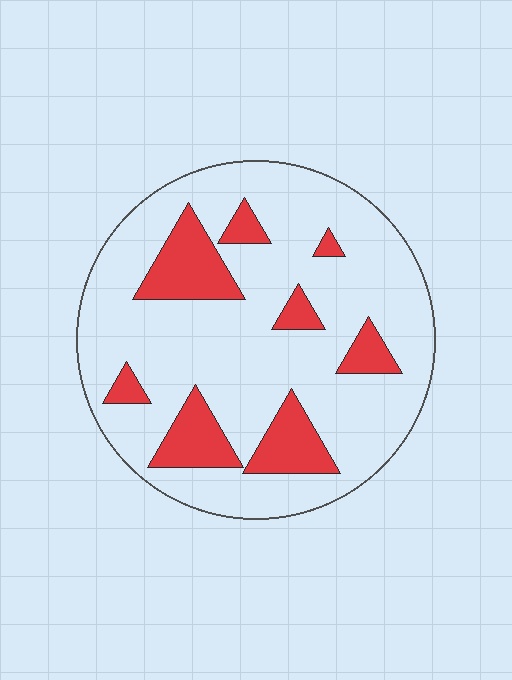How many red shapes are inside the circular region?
8.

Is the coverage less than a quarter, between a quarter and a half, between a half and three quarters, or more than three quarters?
Less than a quarter.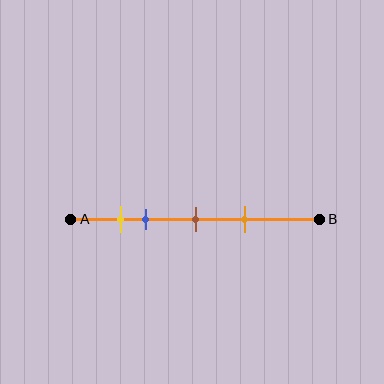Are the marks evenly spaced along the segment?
No, the marks are not evenly spaced.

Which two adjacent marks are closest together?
The yellow and blue marks are the closest adjacent pair.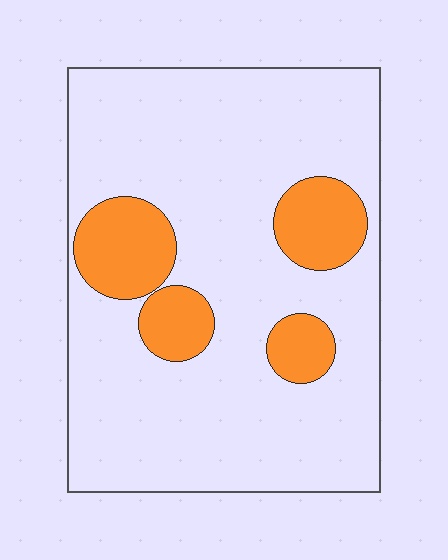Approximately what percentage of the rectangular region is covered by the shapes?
Approximately 20%.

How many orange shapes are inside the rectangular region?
4.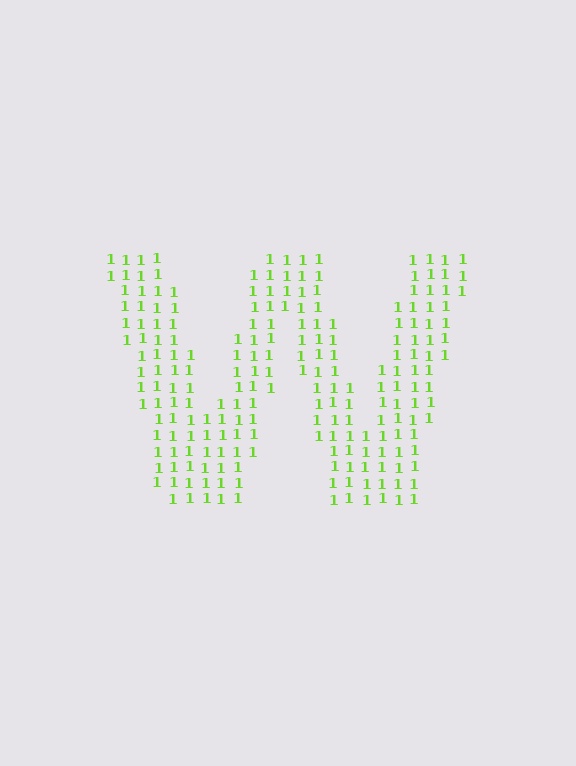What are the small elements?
The small elements are digit 1's.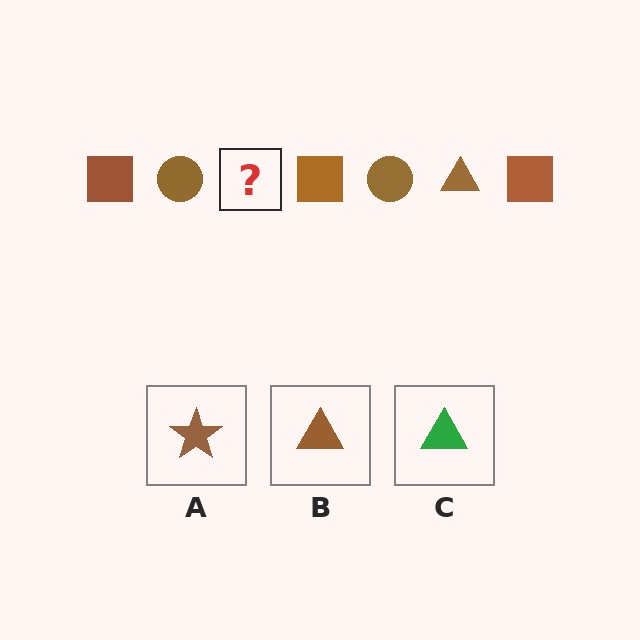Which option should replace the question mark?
Option B.